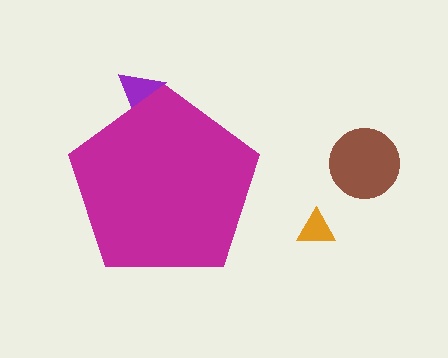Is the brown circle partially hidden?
No, the brown circle is fully visible.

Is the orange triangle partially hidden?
No, the orange triangle is fully visible.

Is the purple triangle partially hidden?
Yes, the purple triangle is partially hidden behind the magenta pentagon.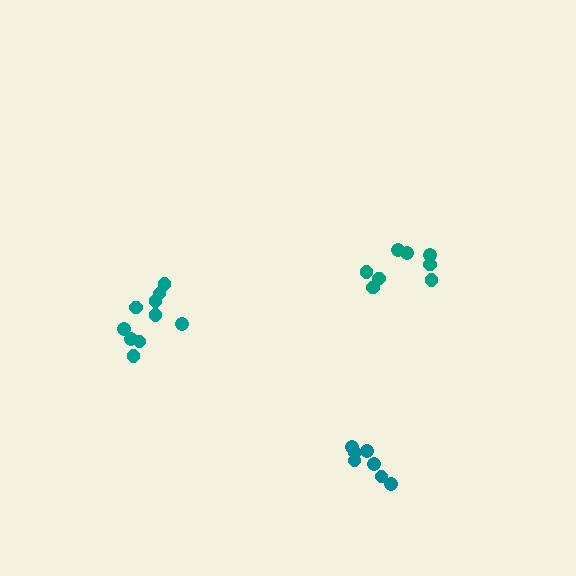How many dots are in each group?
Group 1: 7 dots, Group 2: 10 dots, Group 3: 8 dots (25 total).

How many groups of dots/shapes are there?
There are 3 groups.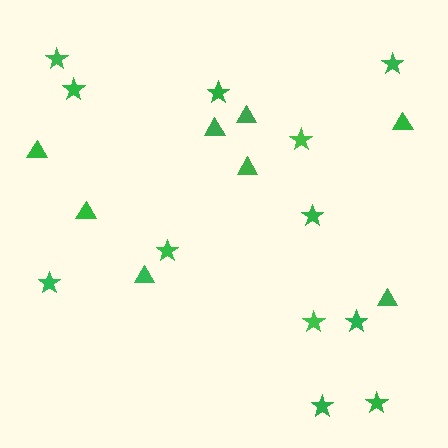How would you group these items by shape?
There are 2 groups: one group of stars (12) and one group of triangles (8).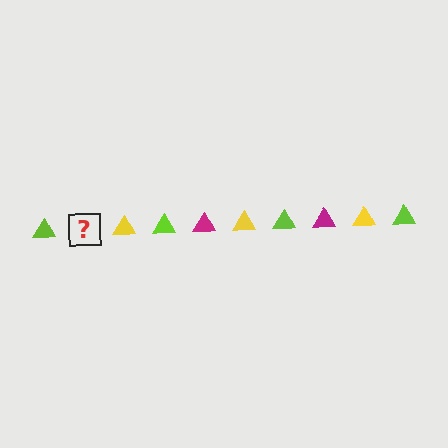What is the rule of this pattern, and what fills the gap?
The rule is that the pattern cycles through lime, magenta, yellow triangles. The gap should be filled with a magenta triangle.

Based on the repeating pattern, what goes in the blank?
The blank should be a magenta triangle.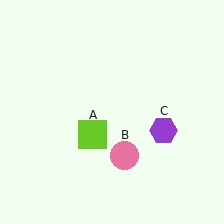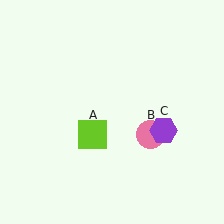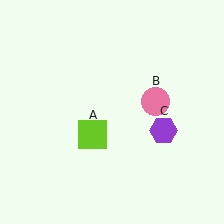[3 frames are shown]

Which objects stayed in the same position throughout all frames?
Lime square (object A) and purple hexagon (object C) remained stationary.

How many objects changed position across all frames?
1 object changed position: pink circle (object B).